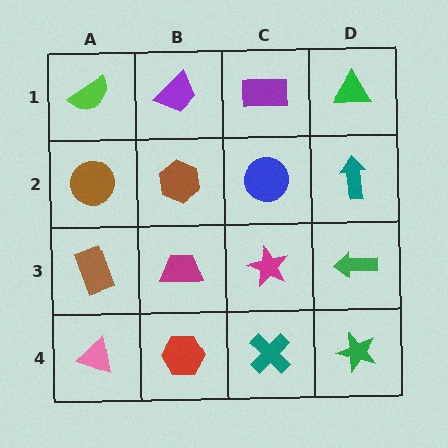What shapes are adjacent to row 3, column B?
A brown hexagon (row 2, column B), a red hexagon (row 4, column B), a brown rectangle (row 3, column A), a magenta star (row 3, column C).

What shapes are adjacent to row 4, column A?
A brown rectangle (row 3, column A), a red hexagon (row 4, column B).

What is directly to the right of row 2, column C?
A teal arrow.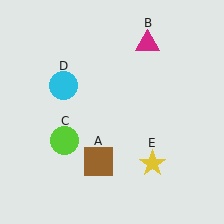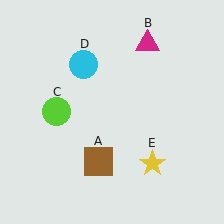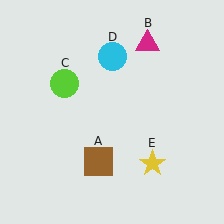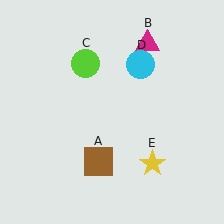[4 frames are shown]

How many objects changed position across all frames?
2 objects changed position: lime circle (object C), cyan circle (object D).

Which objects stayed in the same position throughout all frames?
Brown square (object A) and magenta triangle (object B) and yellow star (object E) remained stationary.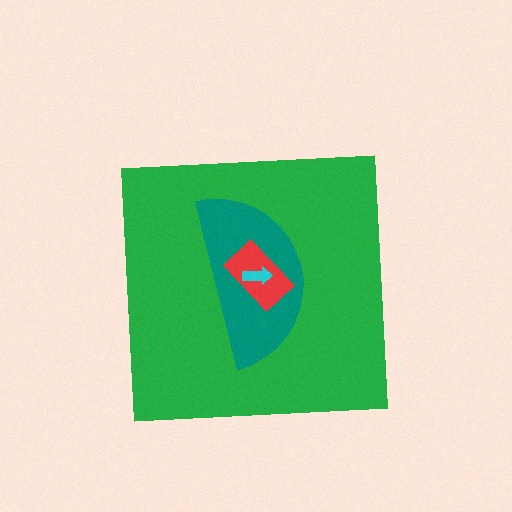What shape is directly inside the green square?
The teal semicircle.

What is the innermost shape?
The cyan arrow.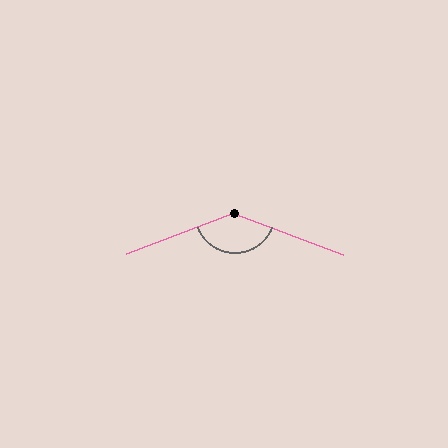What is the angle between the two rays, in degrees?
Approximately 138 degrees.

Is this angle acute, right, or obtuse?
It is obtuse.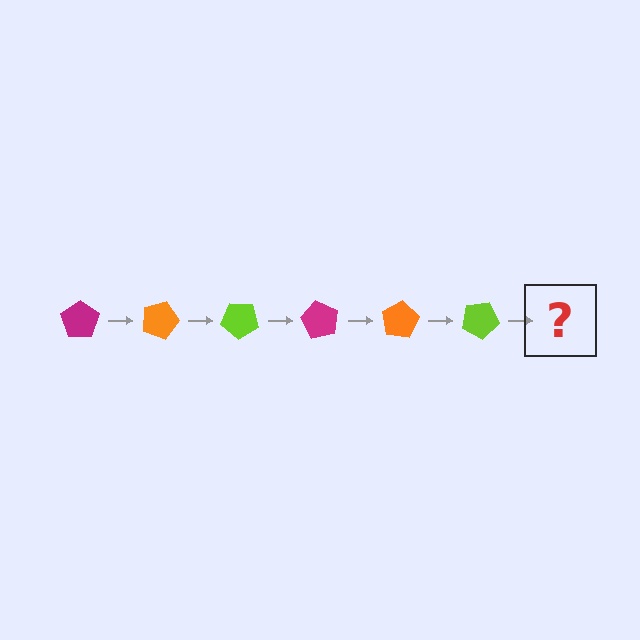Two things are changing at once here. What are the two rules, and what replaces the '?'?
The two rules are that it rotates 20 degrees each step and the color cycles through magenta, orange, and lime. The '?' should be a magenta pentagon, rotated 120 degrees from the start.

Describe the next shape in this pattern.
It should be a magenta pentagon, rotated 120 degrees from the start.